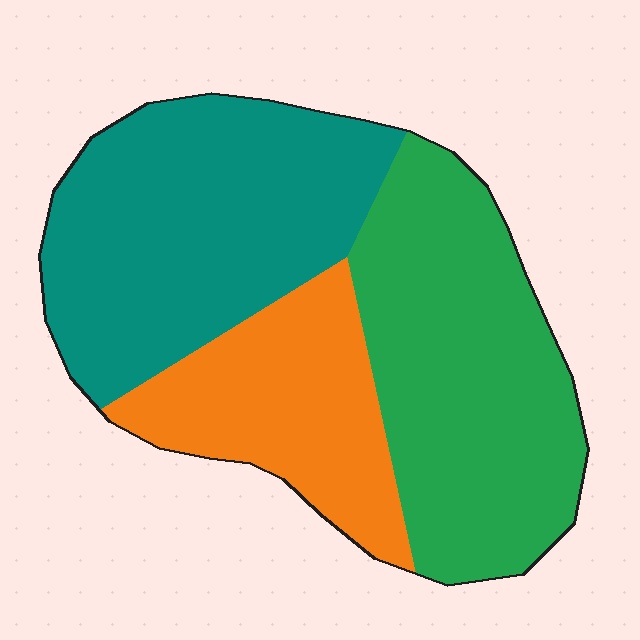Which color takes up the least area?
Orange, at roughly 25%.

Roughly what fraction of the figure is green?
Green takes up about three eighths (3/8) of the figure.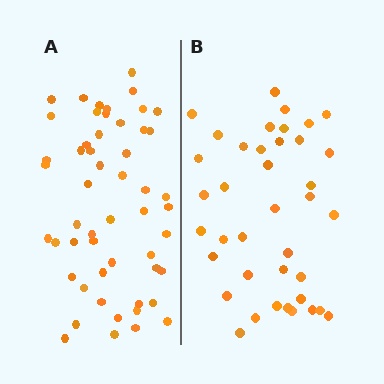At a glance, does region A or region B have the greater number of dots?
Region A (the left region) has more dots.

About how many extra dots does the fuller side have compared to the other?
Region A has approximately 15 more dots than region B.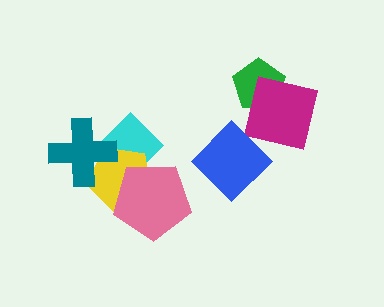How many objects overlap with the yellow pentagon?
3 objects overlap with the yellow pentagon.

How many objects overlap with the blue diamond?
0 objects overlap with the blue diamond.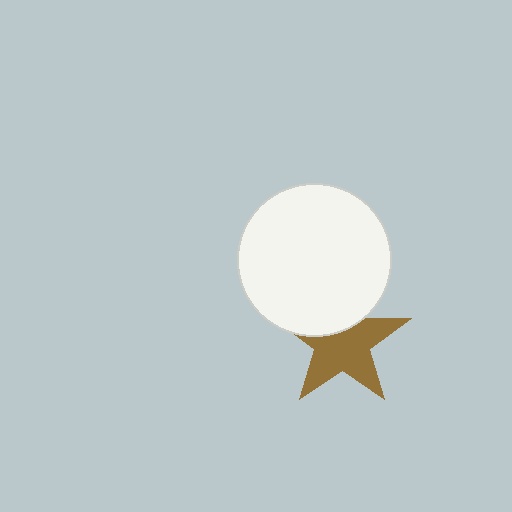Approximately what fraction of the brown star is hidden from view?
Roughly 34% of the brown star is hidden behind the white circle.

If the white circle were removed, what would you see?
You would see the complete brown star.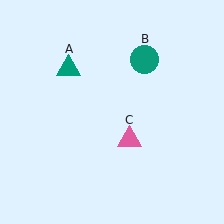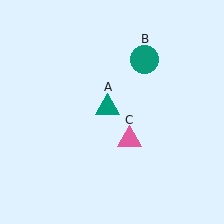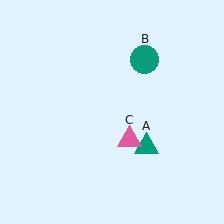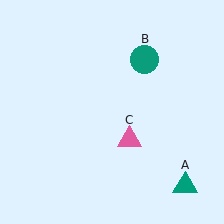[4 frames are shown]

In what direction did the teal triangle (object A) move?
The teal triangle (object A) moved down and to the right.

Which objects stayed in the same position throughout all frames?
Teal circle (object B) and pink triangle (object C) remained stationary.